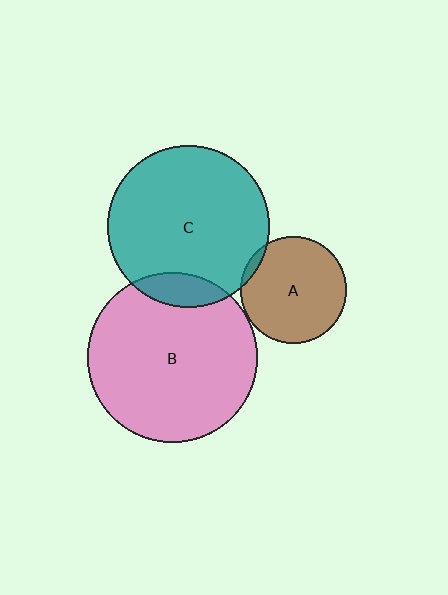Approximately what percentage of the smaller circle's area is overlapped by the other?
Approximately 5%.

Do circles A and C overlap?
Yes.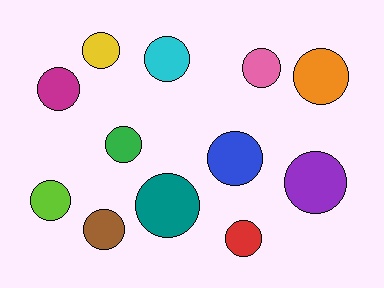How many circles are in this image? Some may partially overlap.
There are 12 circles.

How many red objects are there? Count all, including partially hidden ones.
There is 1 red object.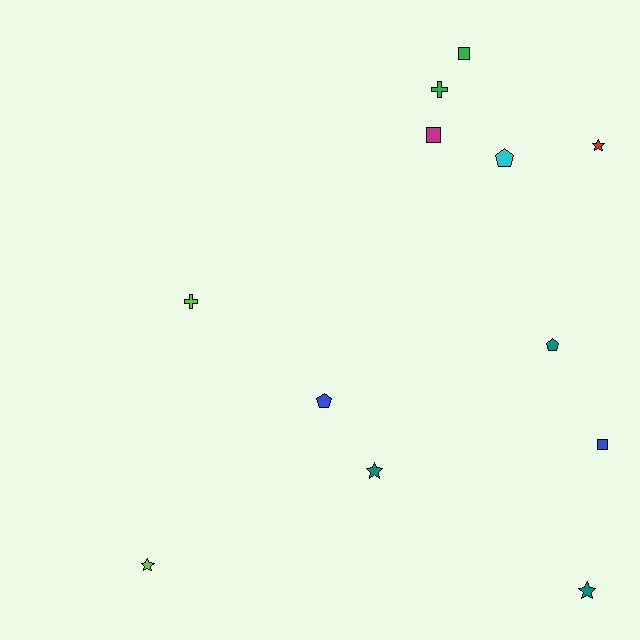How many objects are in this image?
There are 12 objects.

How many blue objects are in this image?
There are 2 blue objects.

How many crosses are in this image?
There are 2 crosses.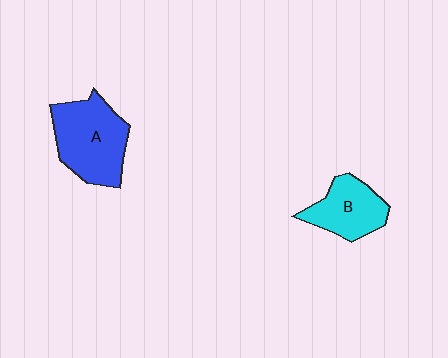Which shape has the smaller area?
Shape B (cyan).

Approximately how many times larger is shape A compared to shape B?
Approximately 1.5 times.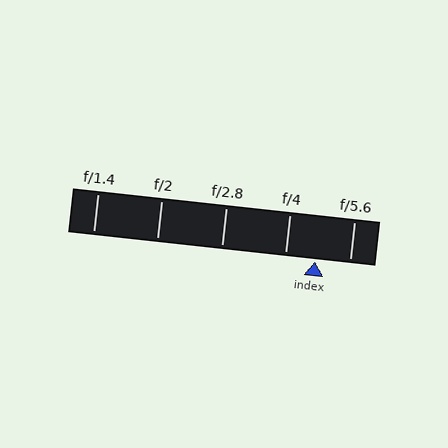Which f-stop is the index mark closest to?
The index mark is closest to f/4.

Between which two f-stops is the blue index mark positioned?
The index mark is between f/4 and f/5.6.